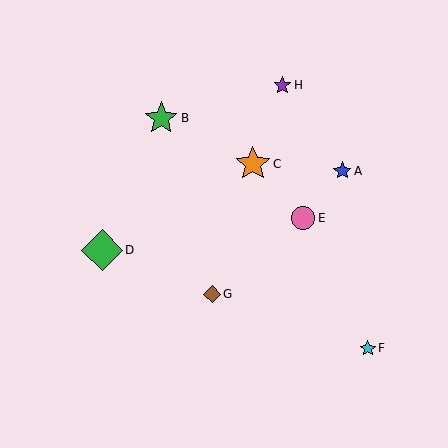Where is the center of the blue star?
The center of the blue star is at (342, 171).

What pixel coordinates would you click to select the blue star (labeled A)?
Click at (342, 171) to select the blue star A.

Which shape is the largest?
The green diamond (labeled D) is the largest.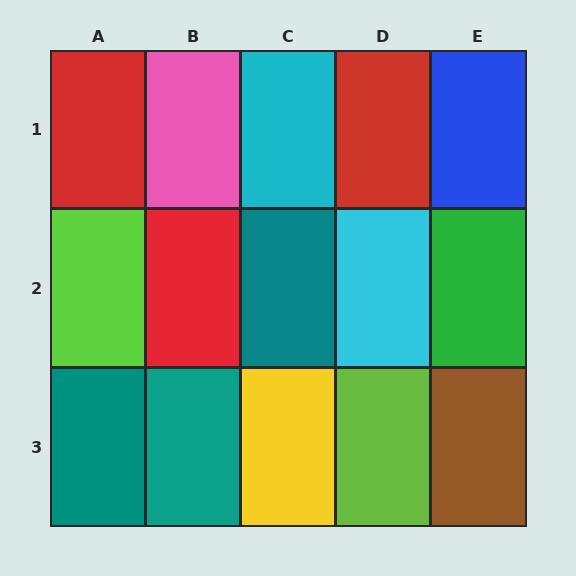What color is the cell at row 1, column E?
Blue.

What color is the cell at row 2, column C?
Teal.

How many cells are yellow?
1 cell is yellow.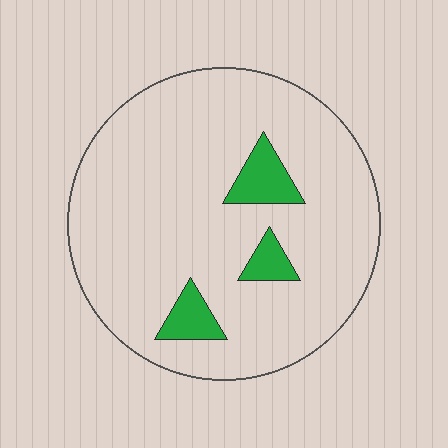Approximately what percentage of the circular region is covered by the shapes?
Approximately 10%.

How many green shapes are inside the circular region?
3.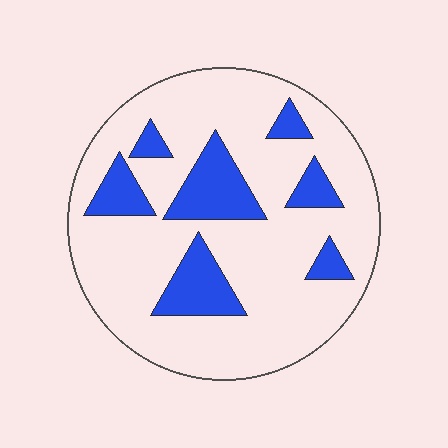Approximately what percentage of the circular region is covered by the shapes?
Approximately 20%.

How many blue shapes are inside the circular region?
7.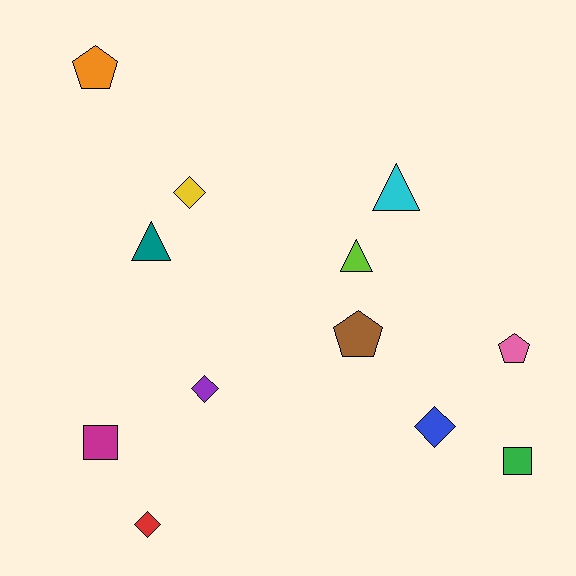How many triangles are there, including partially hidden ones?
There are 3 triangles.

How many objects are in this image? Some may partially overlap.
There are 12 objects.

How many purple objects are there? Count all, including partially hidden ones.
There is 1 purple object.